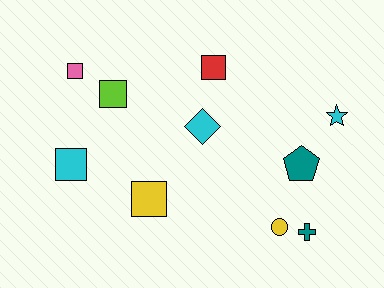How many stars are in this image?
There is 1 star.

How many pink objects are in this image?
There is 1 pink object.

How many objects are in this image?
There are 10 objects.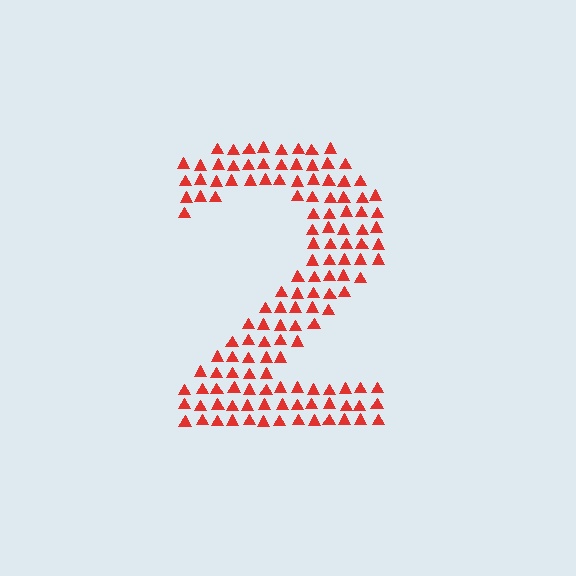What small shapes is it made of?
It is made of small triangles.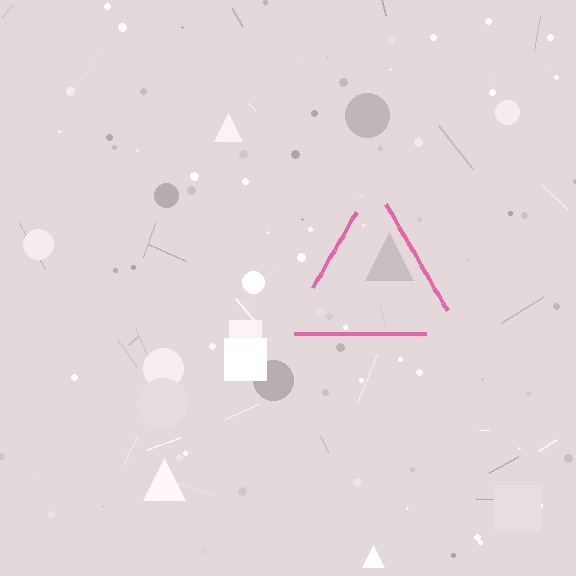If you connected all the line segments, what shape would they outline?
They would outline a triangle.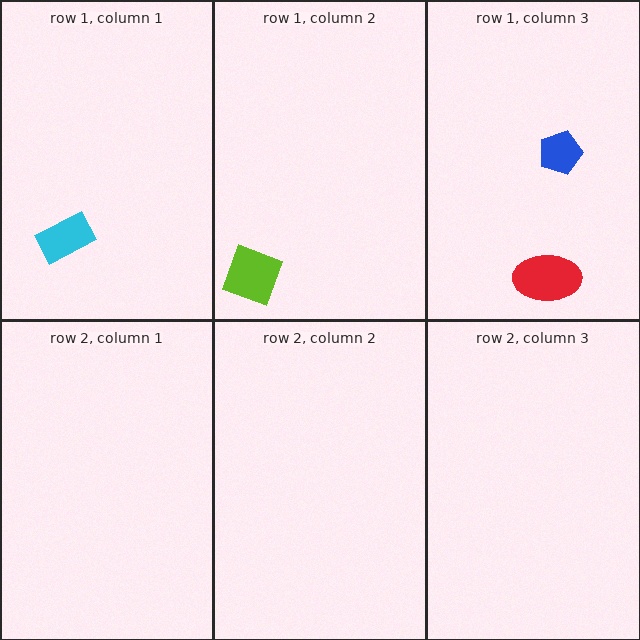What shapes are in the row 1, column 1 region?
The cyan rectangle.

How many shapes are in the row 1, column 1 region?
1.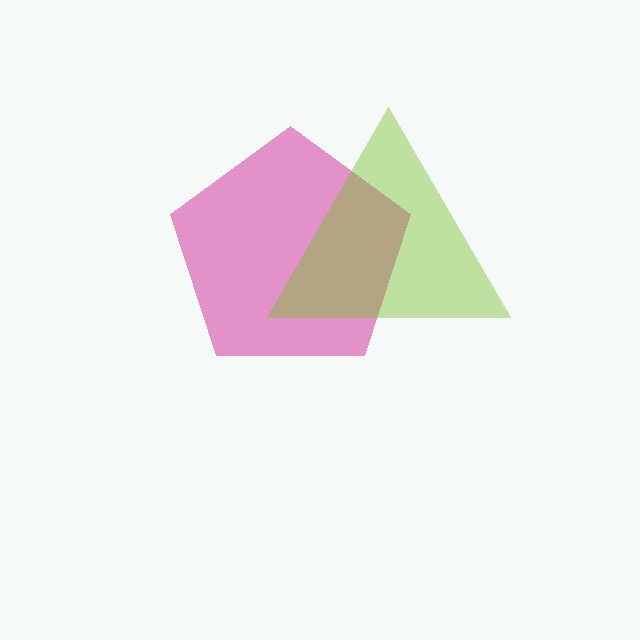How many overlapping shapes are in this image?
There are 2 overlapping shapes in the image.